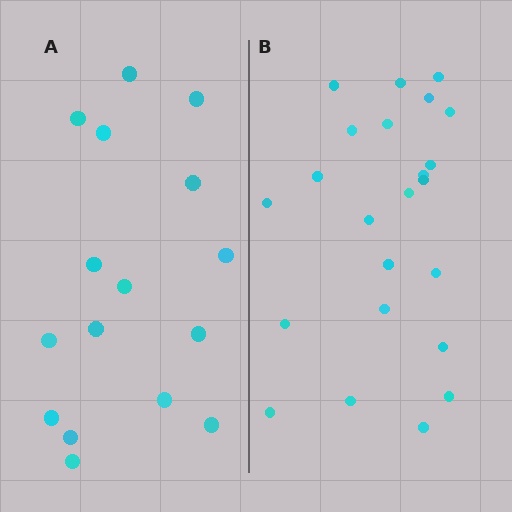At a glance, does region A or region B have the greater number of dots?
Region B (the right region) has more dots.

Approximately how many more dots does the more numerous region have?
Region B has roughly 8 or so more dots than region A.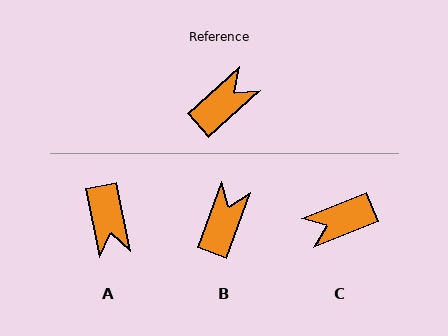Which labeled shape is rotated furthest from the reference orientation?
C, about 160 degrees away.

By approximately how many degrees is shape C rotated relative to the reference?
Approximately 160 degrees counter-clockwise.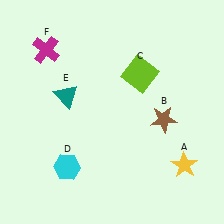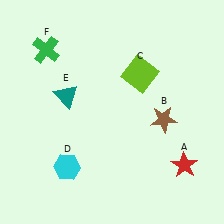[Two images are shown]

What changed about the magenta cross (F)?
In Image 1, F is magenta. In Image 2, it changed to green.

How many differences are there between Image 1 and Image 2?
There are 2 differences between the two images.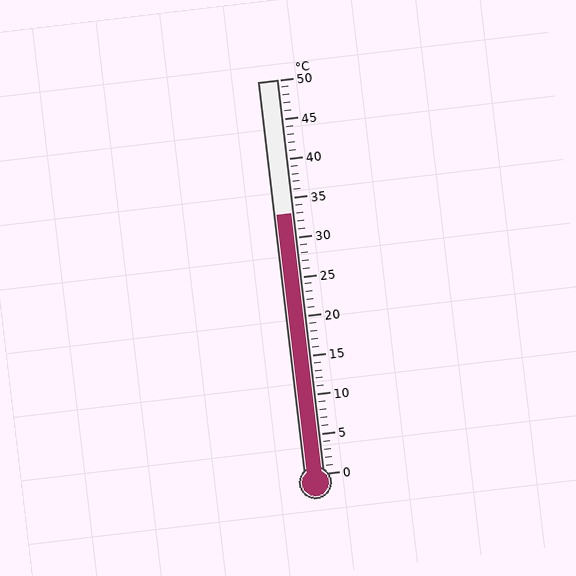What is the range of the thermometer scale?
The thermometer scale ranges from 0°C to 50°C.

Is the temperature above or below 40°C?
The temperature is below 40°C.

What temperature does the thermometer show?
The thermometer shows approximately 33°C.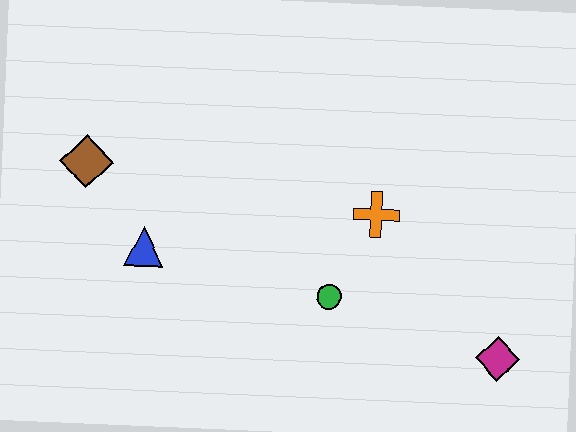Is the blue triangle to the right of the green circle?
No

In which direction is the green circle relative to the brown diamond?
The green circle is to the right of the brown diamond.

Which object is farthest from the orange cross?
The brown diamond is farthest from the orange cross.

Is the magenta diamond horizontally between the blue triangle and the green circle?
No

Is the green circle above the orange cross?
No